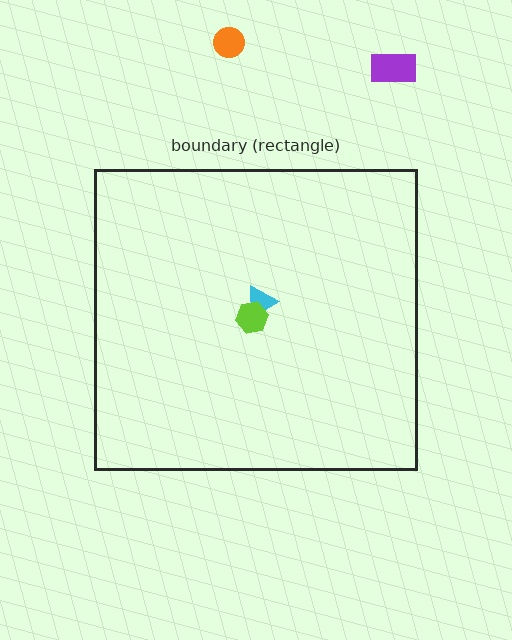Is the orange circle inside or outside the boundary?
Outside.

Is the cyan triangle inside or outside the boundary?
Inside.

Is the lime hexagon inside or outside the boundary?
Inside.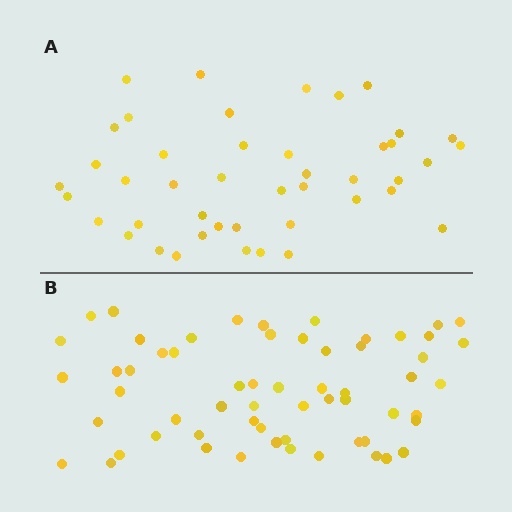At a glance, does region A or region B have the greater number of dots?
Region B (the bottom region) has more dots.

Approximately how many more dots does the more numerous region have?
Region B has approximately 15 more dots than region A.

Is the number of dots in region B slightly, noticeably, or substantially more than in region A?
Region B has noticeably more, but not dramatically so. The ratio is roughly 1.4 to 1.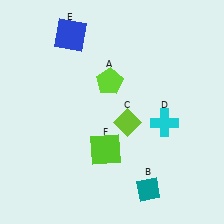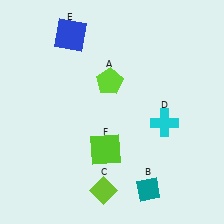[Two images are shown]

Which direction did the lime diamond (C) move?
The lime diamond (C) moved down.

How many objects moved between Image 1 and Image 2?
1 object moved between the two images.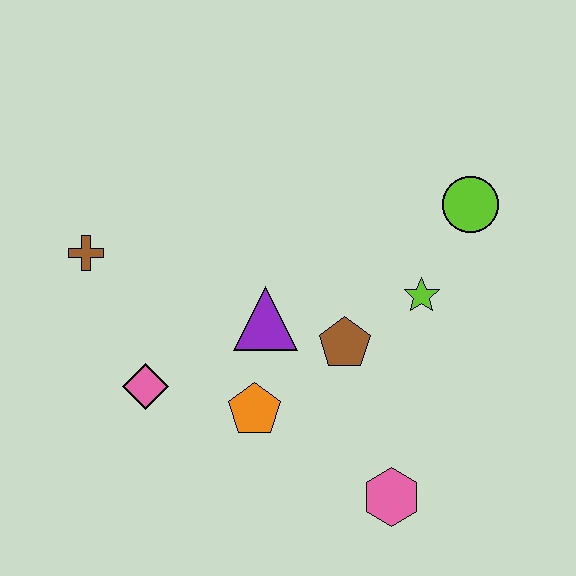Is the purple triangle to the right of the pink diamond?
Yes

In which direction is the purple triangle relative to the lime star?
The purple triangle is to the left of the lime star.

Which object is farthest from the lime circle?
The brown cross is farthest from the lime circle.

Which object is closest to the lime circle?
The lime star is closest to the lime circle.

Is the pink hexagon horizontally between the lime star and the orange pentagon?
Yes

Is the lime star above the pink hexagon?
Yes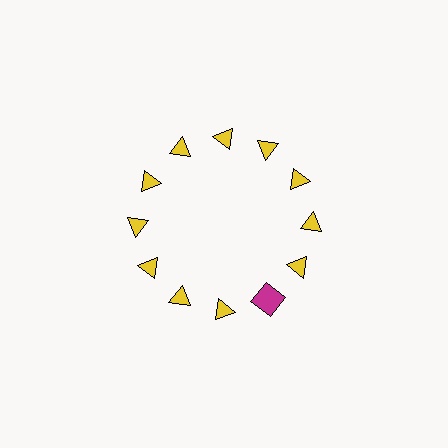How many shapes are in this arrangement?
There are 12 shapes arranged in a ring pattern.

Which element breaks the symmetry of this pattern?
The magenta square at roughly the 5 o'clock position breaks the symmetry. All other shapes are yellow triangles.